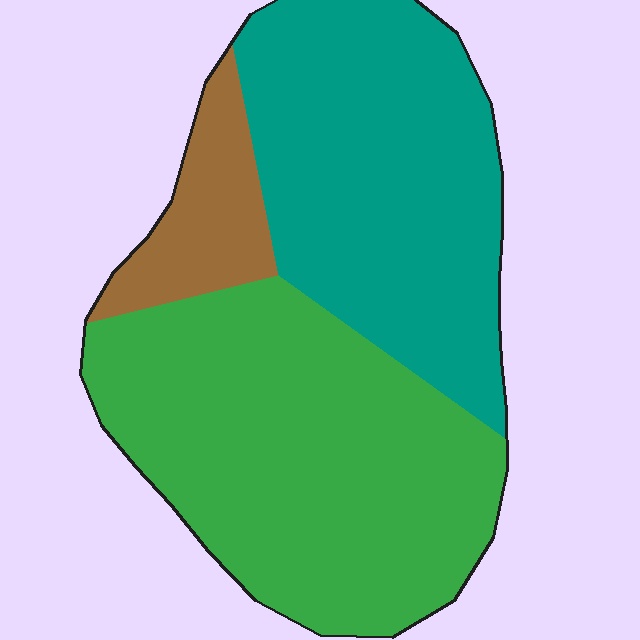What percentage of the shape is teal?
Teal takes up about two fifths (2/5) of the shape.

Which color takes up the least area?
Brown, at roughly 10%.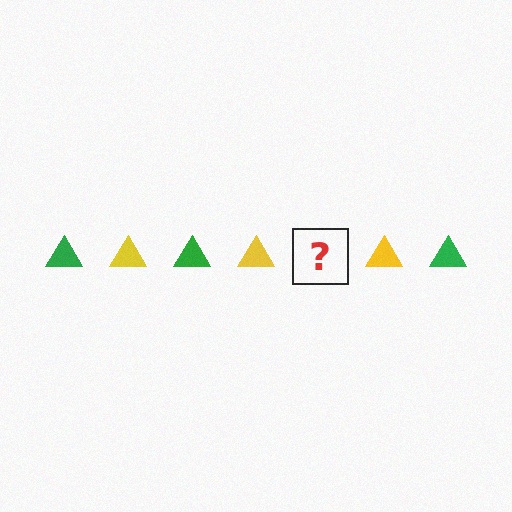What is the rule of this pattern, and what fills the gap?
The rule is that the pattern cycles through green, yellow triangles. The gap should be filled with a green triangle.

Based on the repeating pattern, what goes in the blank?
The blank should be a green triangle.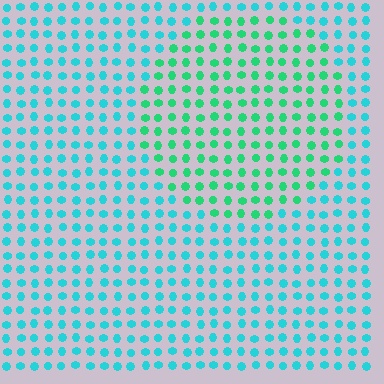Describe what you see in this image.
The image is filled with small cyan elements in a uniform arrangement. A circle-shaped region is visible where the elements are tinted to a slightly different hue, forming a subtle color boundary.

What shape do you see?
I see a circle.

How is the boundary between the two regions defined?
The boundary is defined purely by a slight shift in hue (about 34 degrees). Spacing, size, and orientation are identical on both sides.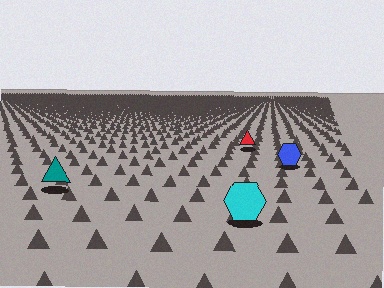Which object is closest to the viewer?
The cyan hexagon is closest. The texture marks near it are larger and more spread out.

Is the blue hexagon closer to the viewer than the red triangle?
Yes. The blue hexagon is closer — you can tell from the texture gradient: the ground texture is coarser near it.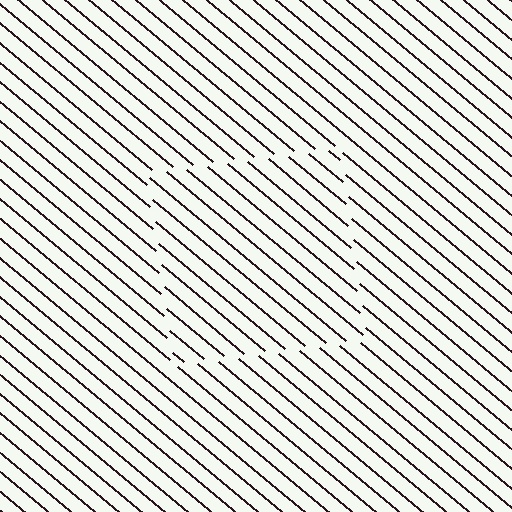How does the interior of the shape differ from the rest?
The interior of the shape contains the same grating, shifted by half a period — the contour is defined by the phase discontinuity where line-ends from the inner and outer gratings abut.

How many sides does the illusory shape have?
4 sides — the line-ends trace a square.